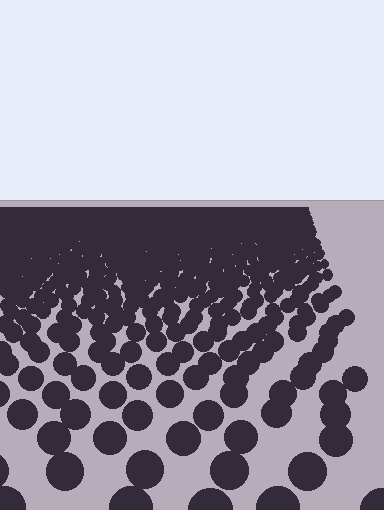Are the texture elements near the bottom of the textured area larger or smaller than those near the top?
Larger. Near the bottom, elements are closer to the viewer and appear at a bigger on-screen size.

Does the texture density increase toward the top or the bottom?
Density increases toward the top.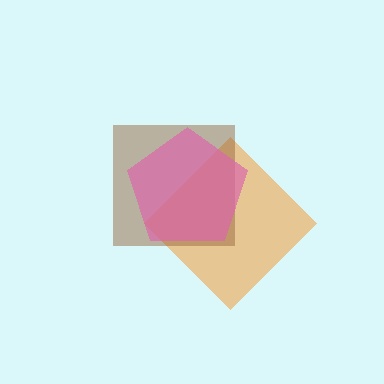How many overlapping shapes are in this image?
There are 3 overlapping shapes in the image.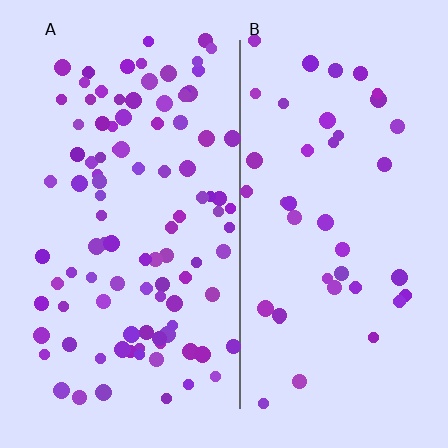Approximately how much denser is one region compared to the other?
Approximately 2.4× — region A over region B.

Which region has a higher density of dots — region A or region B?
A (the left).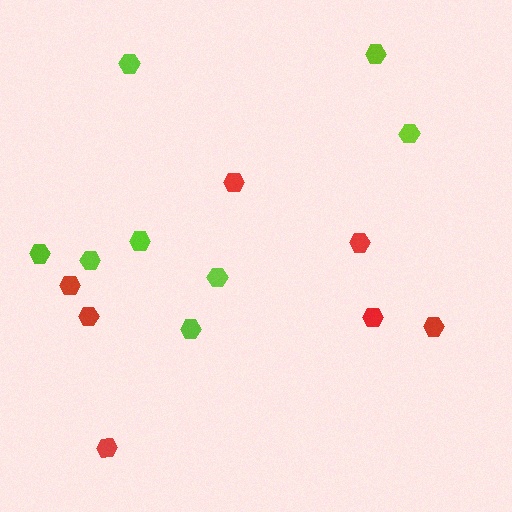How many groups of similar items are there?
There are 2 groups: one group of lime hexagons (8) and one group of red hexagons (7).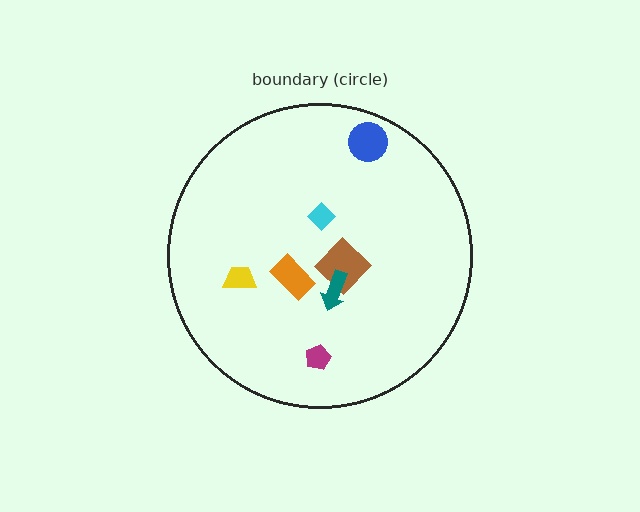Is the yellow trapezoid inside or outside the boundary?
Inside.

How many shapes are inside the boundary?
7 inside, 0 outside.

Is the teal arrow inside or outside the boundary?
Inside.